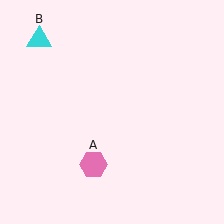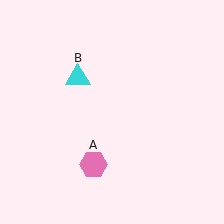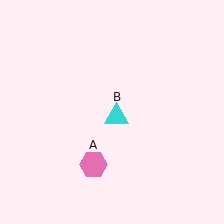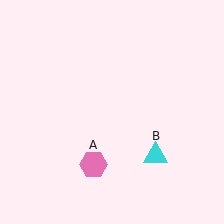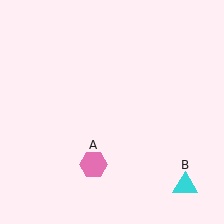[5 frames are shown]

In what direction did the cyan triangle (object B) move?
The cyan triangle (object B) moved down and to the right.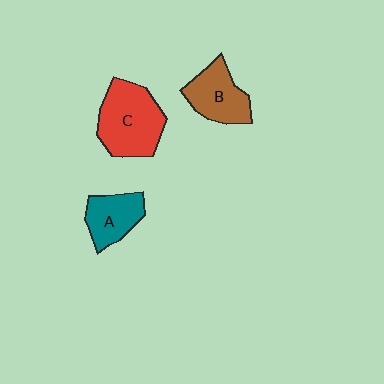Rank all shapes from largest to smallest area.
From largest to smallest: C (red), B (brown), A (teal).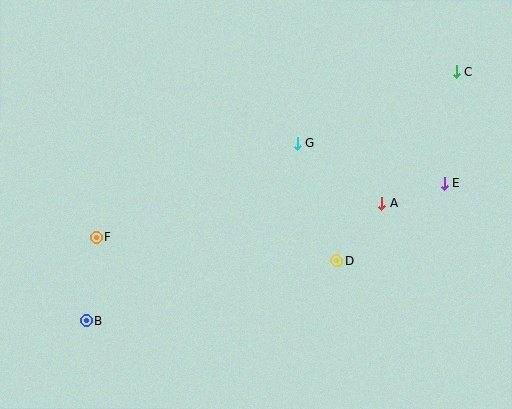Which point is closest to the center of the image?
Point G at (297, 144) is closest to the center.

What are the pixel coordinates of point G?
Point G is at (297, 144).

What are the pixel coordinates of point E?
Point E is at (445, 183).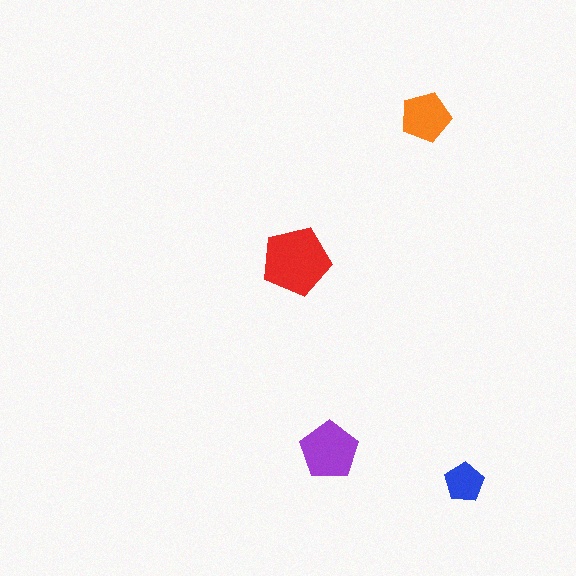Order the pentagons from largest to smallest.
the red one, the purple one, the orange one, the blue one.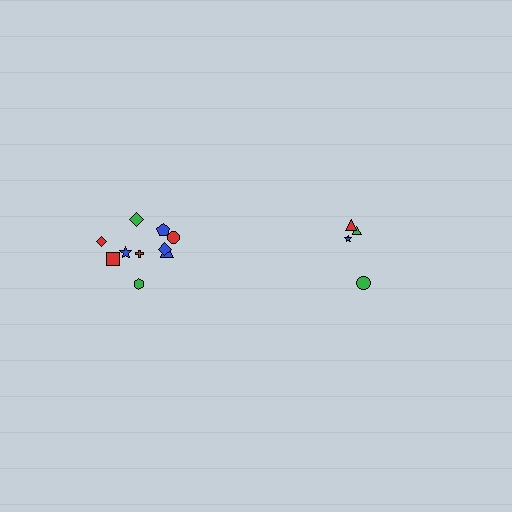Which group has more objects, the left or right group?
The left group.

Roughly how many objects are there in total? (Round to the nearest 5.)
Roughly 15 objects in total.